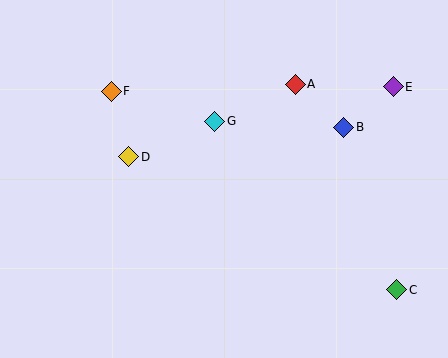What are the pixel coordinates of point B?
Point B is at (344, 127).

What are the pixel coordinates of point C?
Point C is at (397, 290).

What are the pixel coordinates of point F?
Point F is at (111, 91).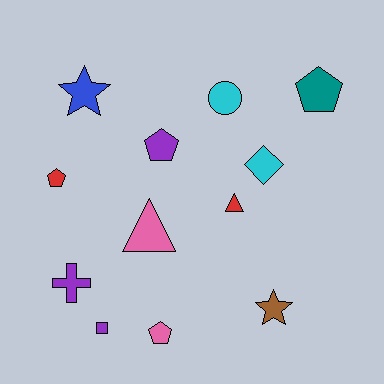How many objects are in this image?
There are 12 objects.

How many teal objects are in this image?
There is 1 teal object.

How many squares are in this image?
There is 1 square.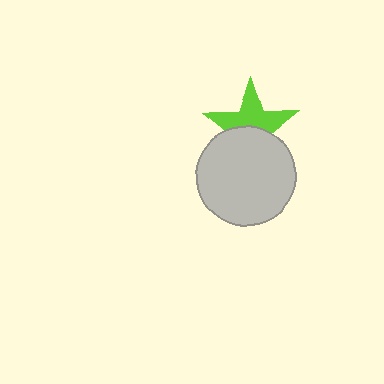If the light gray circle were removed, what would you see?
You would see the complete lime star.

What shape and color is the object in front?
The object in front is a light gray circle.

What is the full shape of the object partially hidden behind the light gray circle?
The partially hidden object is a lime star.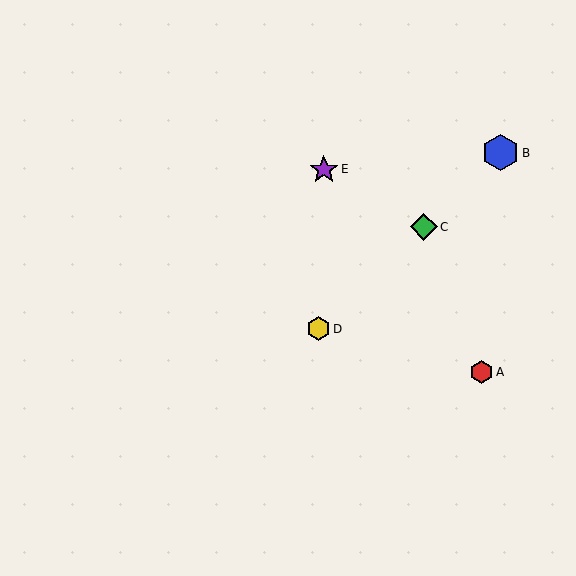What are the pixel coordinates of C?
Object C is at (424, 227).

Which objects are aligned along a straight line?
Objects B, C, D are aligned along a straight line.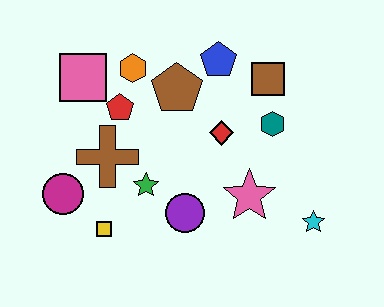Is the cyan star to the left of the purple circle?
No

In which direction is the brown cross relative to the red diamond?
The brown cross is to the left of the red diamond.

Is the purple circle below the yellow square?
No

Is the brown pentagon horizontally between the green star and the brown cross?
No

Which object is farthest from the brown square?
The magenta circle is farthest from the brown square.